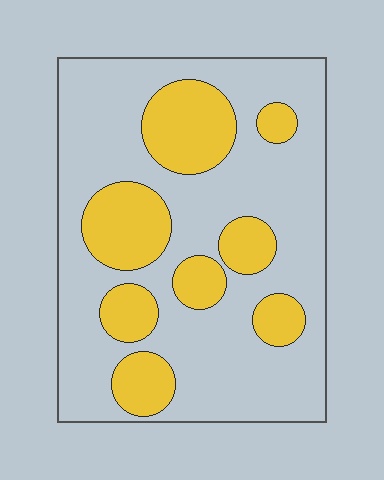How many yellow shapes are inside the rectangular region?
8.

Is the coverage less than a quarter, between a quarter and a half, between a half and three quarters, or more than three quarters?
Between a quarter and a half.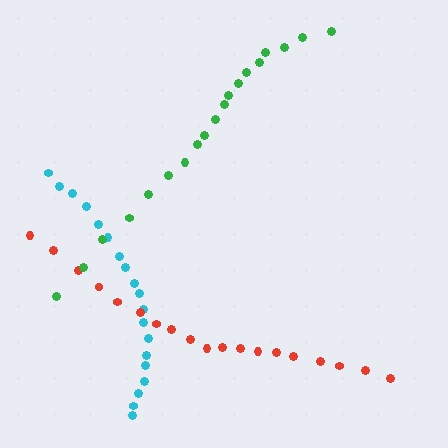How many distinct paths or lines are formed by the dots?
There are 3 distinct paths.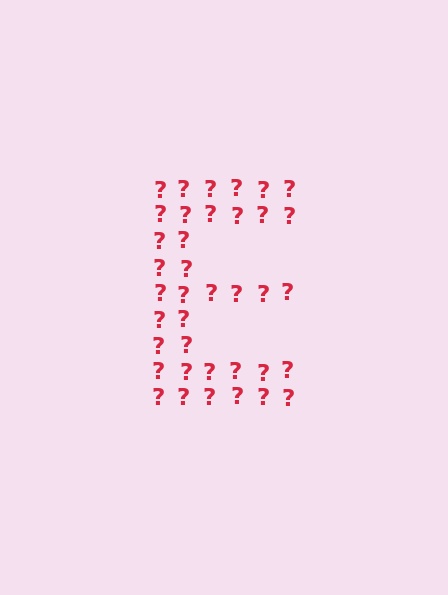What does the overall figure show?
The overall figure shows the letter E.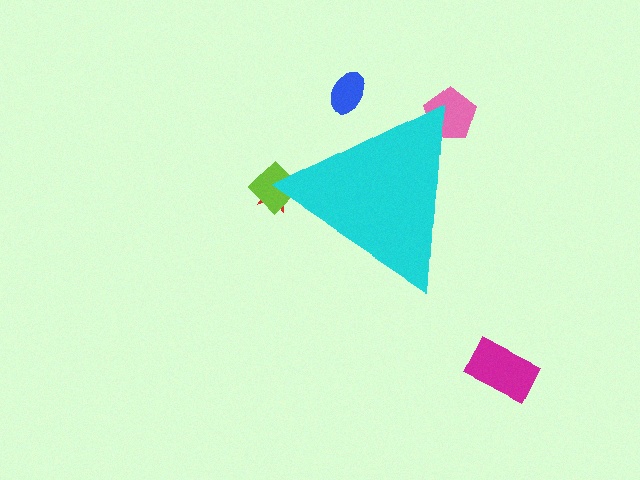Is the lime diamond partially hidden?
Yes, the lime diamond is partially hidden behind the cyan triangle.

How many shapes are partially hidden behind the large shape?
4 shapes are partially hidden.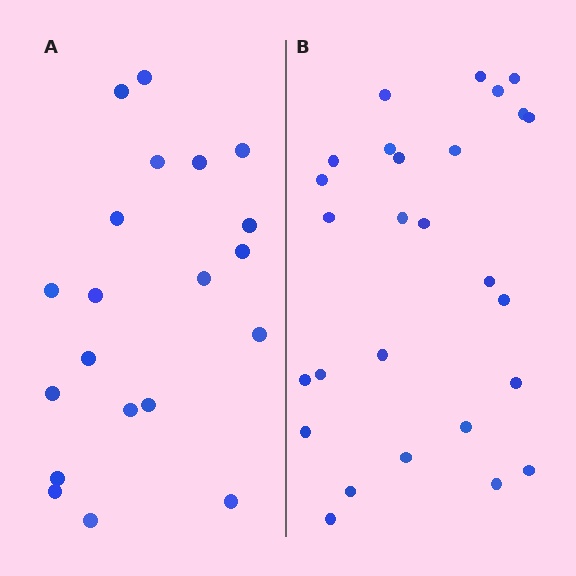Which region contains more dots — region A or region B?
Region B (the right region) has more dots.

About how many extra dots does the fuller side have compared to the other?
Region B has roughly 8 or so more dots than region A.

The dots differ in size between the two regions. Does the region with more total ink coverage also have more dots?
No. Region A has more total ink coverage because its dots are larger, but region B actually contains more individual dots. Total area can be misleading — the number of items is what matters here.